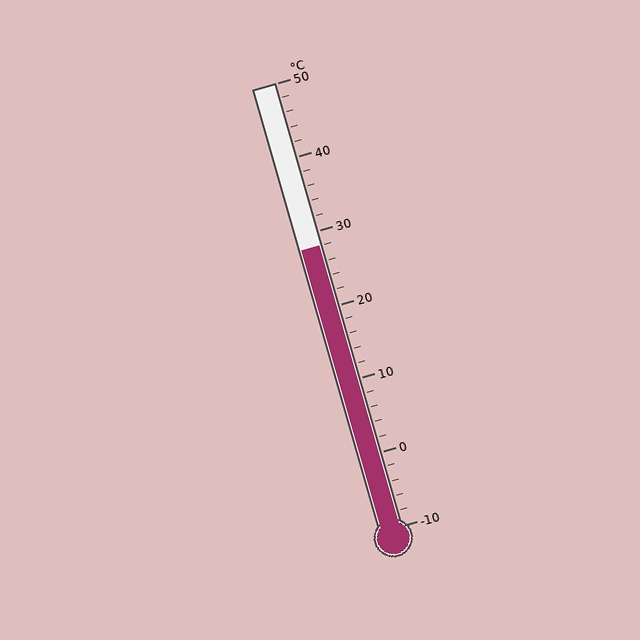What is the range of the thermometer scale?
The thermometer scale ranges from -10°C to 50°C.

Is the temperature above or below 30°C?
The temperature is below 30°C.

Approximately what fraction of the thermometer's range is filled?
The thermometer is filled to approximately 65% of its range.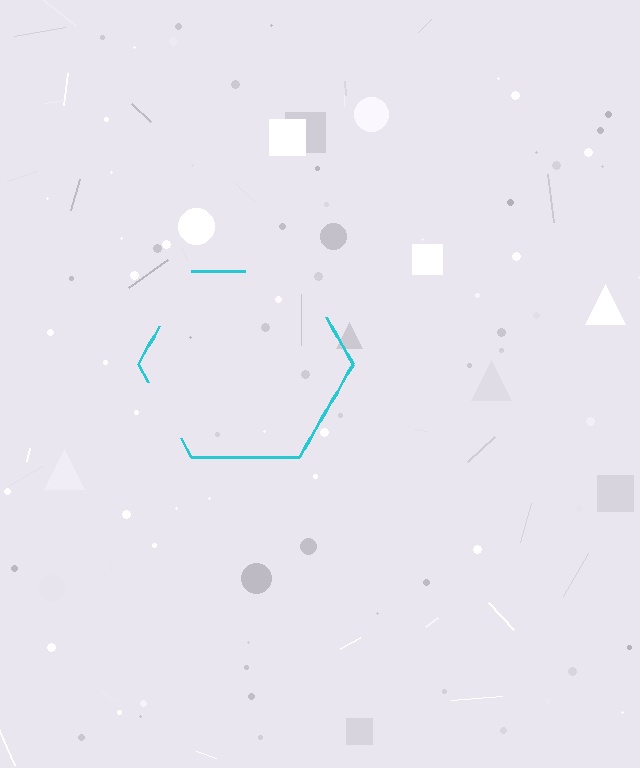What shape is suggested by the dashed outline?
The dashed outline suggests a hexagon.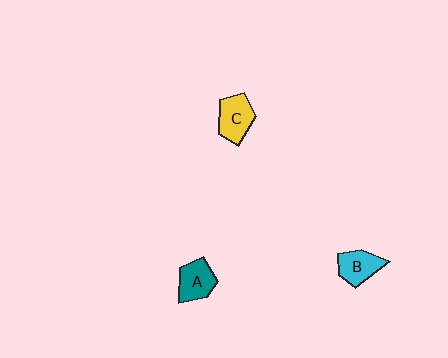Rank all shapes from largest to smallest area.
From largest to smallest: C (yellow), A (teal), B (cyan).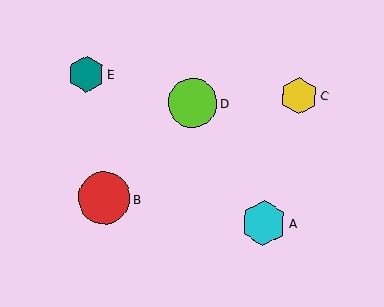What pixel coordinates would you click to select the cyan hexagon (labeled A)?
Click at (264, 223) to select the cyan hexagon A.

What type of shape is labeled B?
Shape B is a red circle.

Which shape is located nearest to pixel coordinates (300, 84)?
The yellow hexagon (labeled C) at (299, 95) is nearest to that location.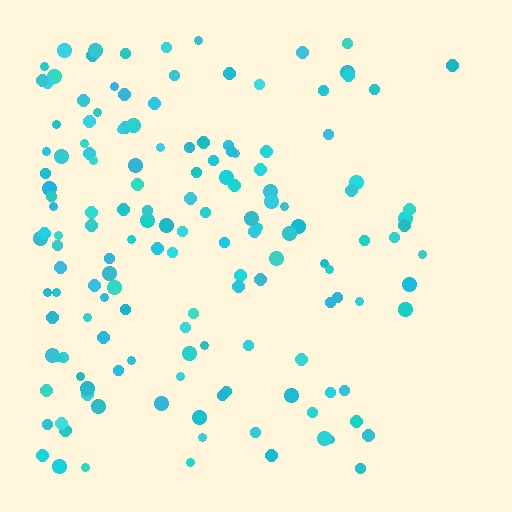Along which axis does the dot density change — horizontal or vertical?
Horizontal.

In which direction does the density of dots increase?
From right to left, with the left side densest.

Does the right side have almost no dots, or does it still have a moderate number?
Still a moderate number, just noticeably fewer than the left.